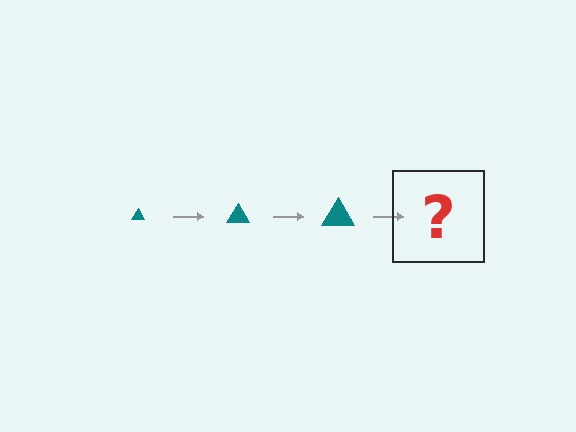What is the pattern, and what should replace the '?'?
The pattern is that the triangle gets progressively larger each step. The '?' should be a teal triangle, larger than the previous one.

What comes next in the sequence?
The next element should be a teal triangle, larger than the previous one.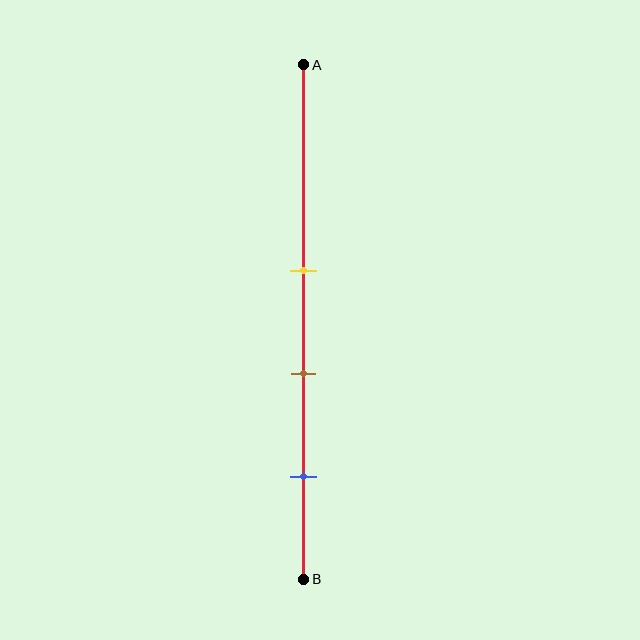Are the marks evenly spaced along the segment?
Yes, the marks are approximately evenly spaced.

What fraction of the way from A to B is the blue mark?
The blue mark is approximately 80% (0.8) of the way from A to B.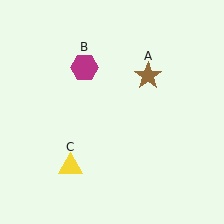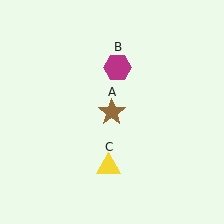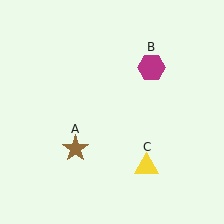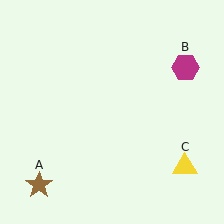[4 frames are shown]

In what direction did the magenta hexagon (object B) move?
The magenta hexagon (object B) moved right.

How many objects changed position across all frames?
3 objects changed position: brown star (object A), magenta hexagon (object B), yellow triangle (object C).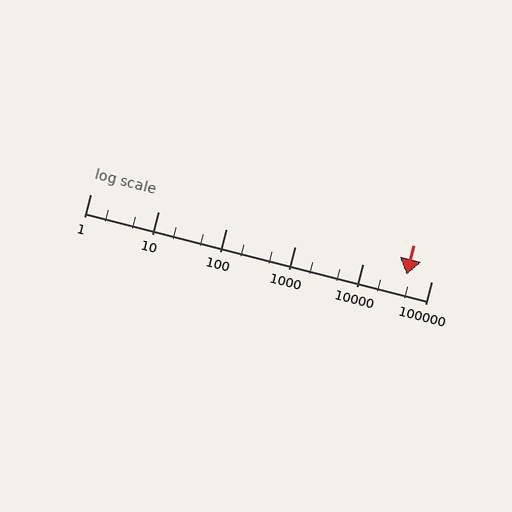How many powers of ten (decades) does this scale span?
The scale spans 5 decades, from 1 to 100000.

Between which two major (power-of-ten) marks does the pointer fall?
The pointer is between 10000 and 100000.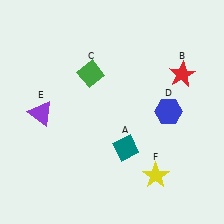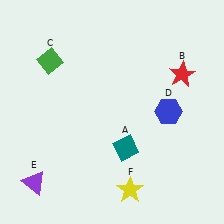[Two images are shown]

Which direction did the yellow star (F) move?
The yellow star (F) moved left.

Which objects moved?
The objects that moved are: the green diamond (C), the purple triangle (E), the yellow star (F).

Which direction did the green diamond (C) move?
The green diamond (C) moved left.